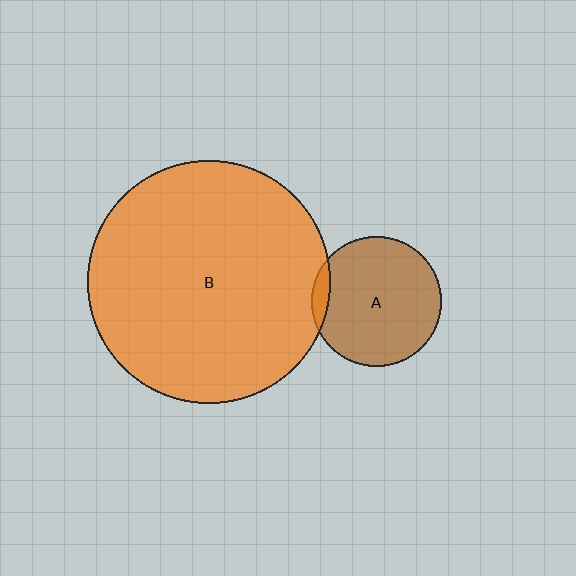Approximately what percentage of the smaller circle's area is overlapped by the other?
Approximately 5%.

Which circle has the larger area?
Circle B (orange).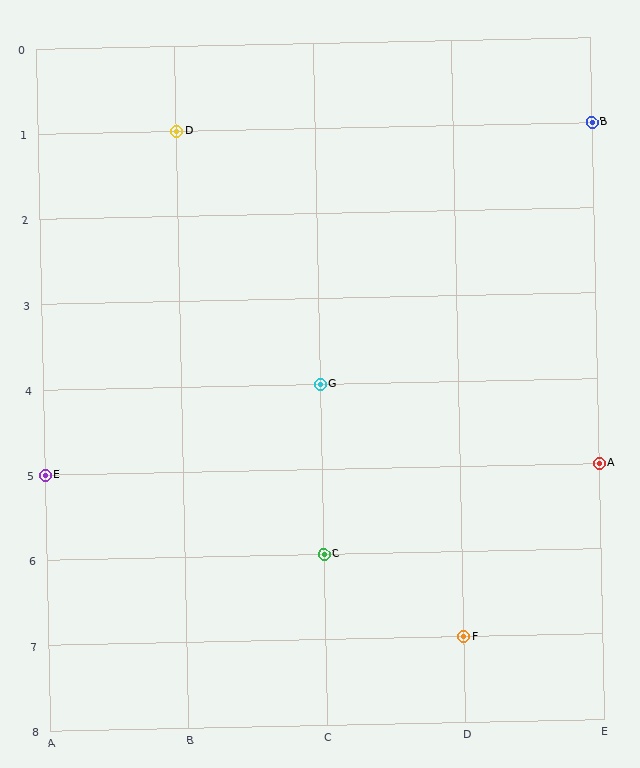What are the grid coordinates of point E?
Point E is at grid coordinates (A, 5).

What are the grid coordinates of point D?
Point D is at grid coordinates (B, 1).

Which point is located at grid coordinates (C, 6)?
Point C is at (C, 6).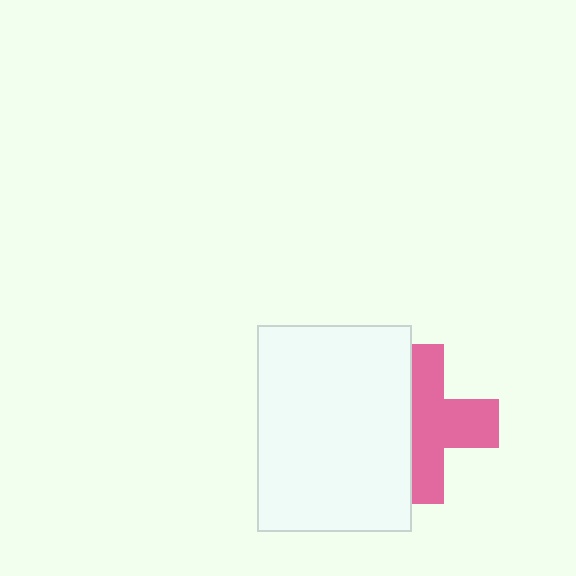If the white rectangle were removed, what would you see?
You would see the complete pink cross.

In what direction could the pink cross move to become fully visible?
The pink cross could move right. That would shift it out from behind the white rectangle entirely.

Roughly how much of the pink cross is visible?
About half of it is visible (roughly 60%).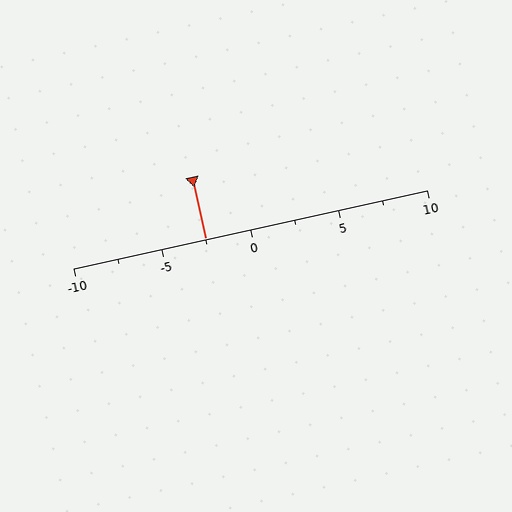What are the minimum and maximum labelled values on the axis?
The axis runs from -10 to 10.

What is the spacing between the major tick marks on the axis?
The major ticks are spaced 5 apart.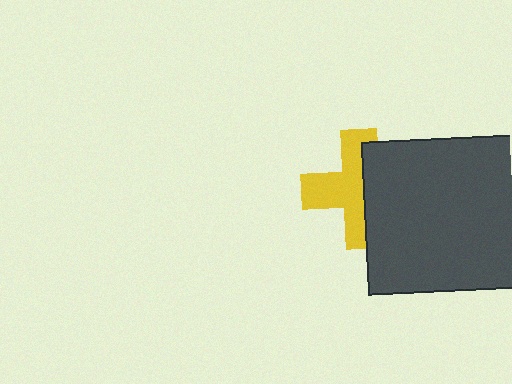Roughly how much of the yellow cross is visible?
About half of it is visible (roughly 56%).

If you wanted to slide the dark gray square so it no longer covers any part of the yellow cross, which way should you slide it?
Slide it right — that is the most direct way to separate the two shapes.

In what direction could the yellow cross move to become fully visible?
The yellow cross could move left. That would shift it out from behind the dark gray square entirely.